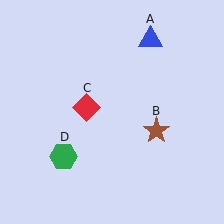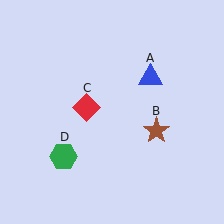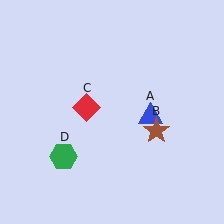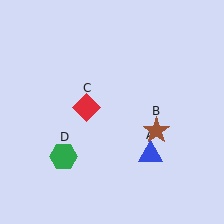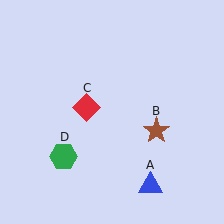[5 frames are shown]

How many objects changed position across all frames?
1 object changed position: blue triangle (object A).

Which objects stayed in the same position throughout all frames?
Brown star (object B) and red diamond (object C) and green hexagon (object D) remained stationary.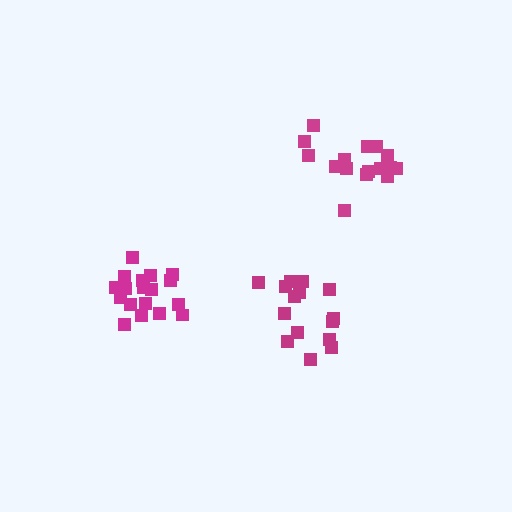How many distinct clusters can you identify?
There are 3 distinct clusters.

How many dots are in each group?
Group 1: 17 dots, Group 2: 15 dots, Group 3: 18 dots (50 total).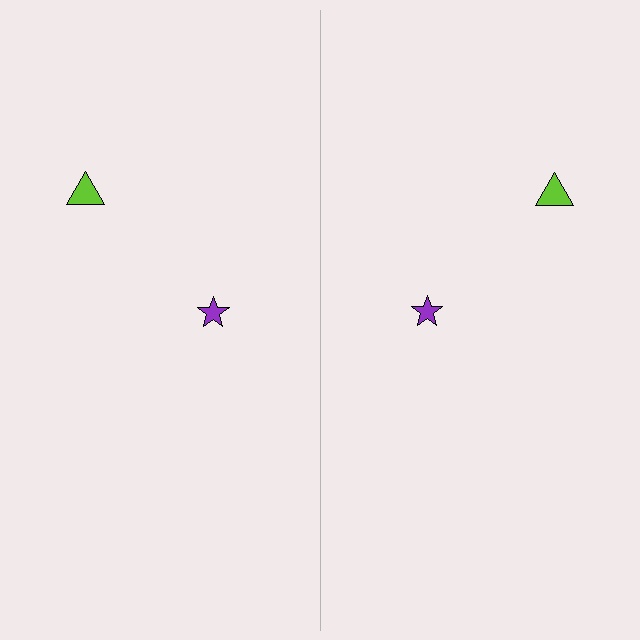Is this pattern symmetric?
Yes, this pattern has bilateral (reflection) symmetry.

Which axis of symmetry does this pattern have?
The pattern has a vertical axis of symmetry running through the center of the image.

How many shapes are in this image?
There are 4 shapes in this image.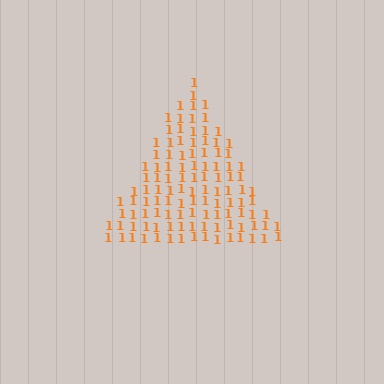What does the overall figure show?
The overall figure shows a triangle.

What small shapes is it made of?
It is made of small digit 1's.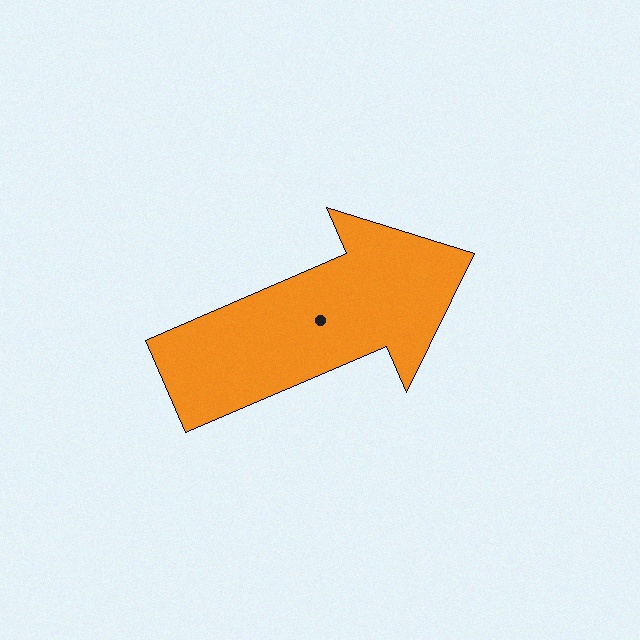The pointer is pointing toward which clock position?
Roughly 2 o'clock.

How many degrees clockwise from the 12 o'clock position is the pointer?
Approximately 67 degrees.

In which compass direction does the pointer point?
Northeast.